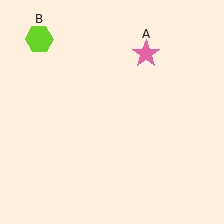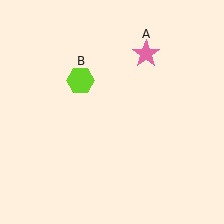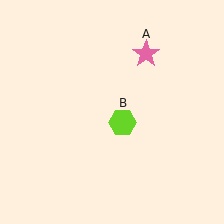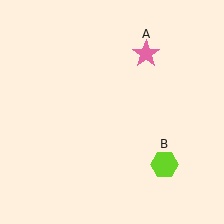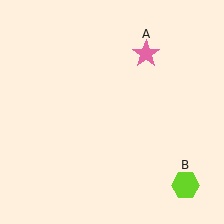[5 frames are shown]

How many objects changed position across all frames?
1 object changed position: lime hexagon (object B).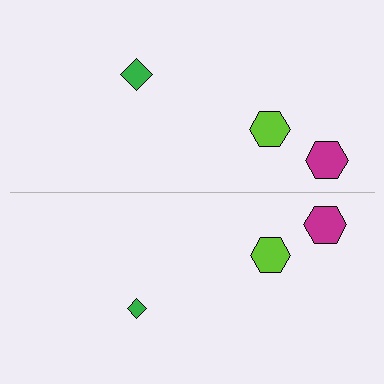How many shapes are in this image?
There are 6 shapes in this image.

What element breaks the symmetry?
The green diamond on the bottom side has a different size than its mirror counterpart.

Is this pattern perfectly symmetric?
No, the pattern is not perfectly symmetric. The green diamond on the bottom side has a different size than its mirror counterpart.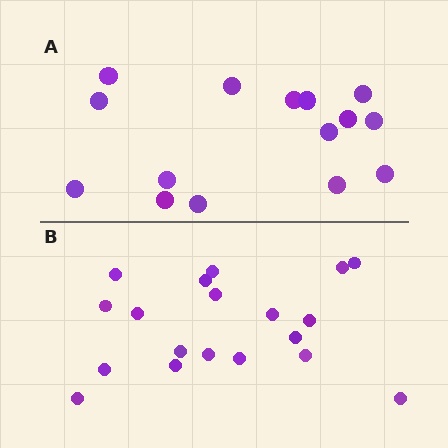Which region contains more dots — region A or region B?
Region B (the bottom region) has more dots.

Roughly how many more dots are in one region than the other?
Region B has about 4 more dots than region A.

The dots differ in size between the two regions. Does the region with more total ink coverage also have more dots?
No. Region A has more total ink coverage because its dots are larger, but region B actually contains more individual dots. Total area can be misleading — the number of items is what matters here.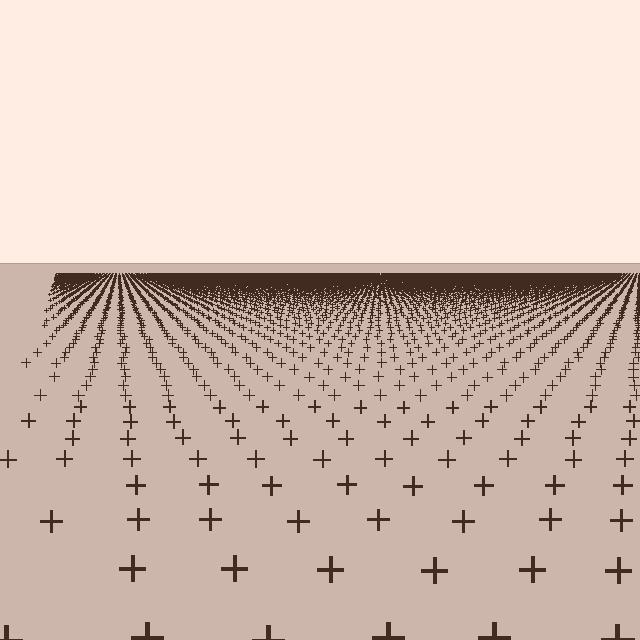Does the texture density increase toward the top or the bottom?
Density increases toward the top.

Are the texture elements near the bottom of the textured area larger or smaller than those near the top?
Larger. Near the bottom, elements are closer to the viewer and appear at a bigger on-screen size.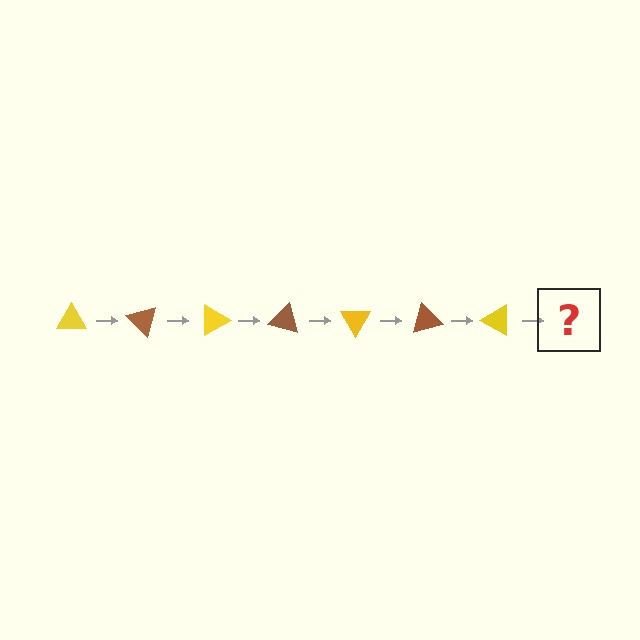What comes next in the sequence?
The next element should be a brown triangle, rotated 315 degrees from the start.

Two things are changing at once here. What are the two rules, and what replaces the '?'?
The two rules are that it rotates 45 degrees each step and the color cycles through yellow and brown. The '?' should be a brown triangle, rotated 315 degrees from the start.